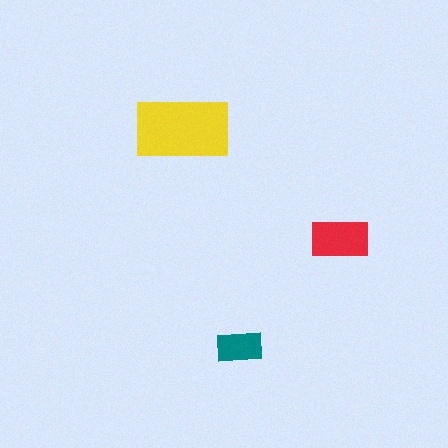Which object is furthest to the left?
The yellow rectangle is leftmost.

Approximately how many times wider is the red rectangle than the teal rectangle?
About 1.5 times wider.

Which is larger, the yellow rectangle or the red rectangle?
The yellow one.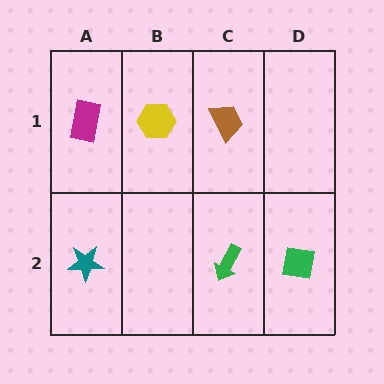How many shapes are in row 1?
3 shapes.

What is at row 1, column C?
A brown trapezoid.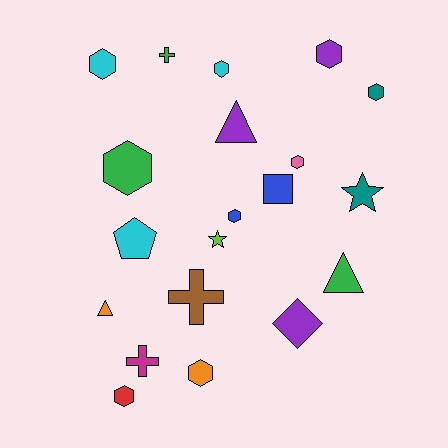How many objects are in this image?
There are 20 objects.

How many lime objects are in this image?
There is 1 lime object.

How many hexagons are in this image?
There are 9 hexagons.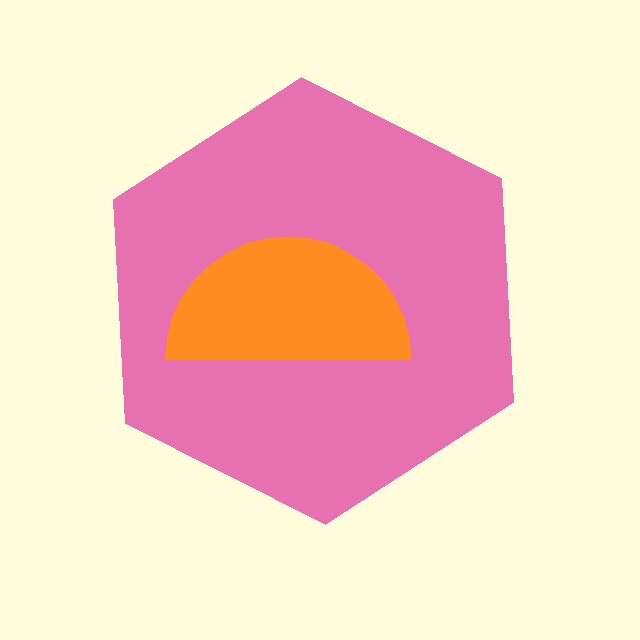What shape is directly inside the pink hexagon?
The orange semicircle.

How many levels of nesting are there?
2.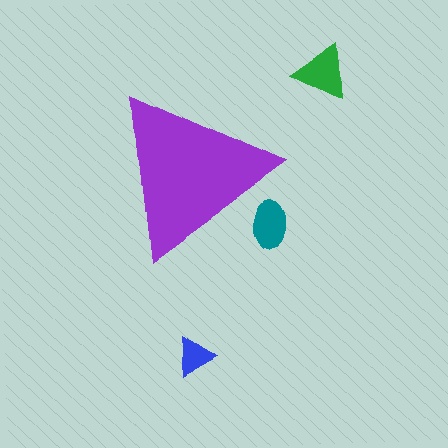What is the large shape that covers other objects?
A purple triangle.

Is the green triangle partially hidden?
No, the green triangle is fully visible.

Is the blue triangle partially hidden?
No, the blue triangle is fully visible.